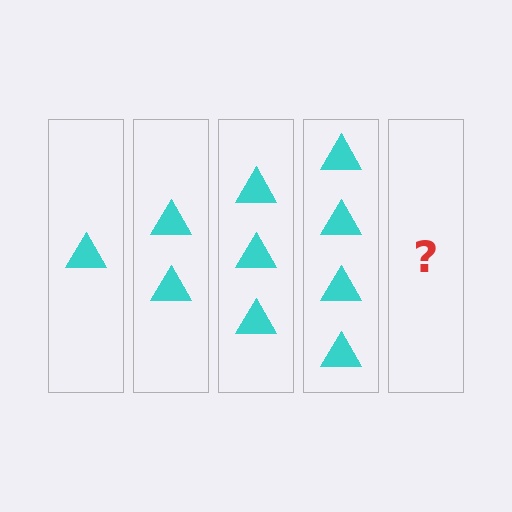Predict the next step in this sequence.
The next step is 5 triangles.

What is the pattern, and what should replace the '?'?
The pattern is that each step adds one more triangle. The '?' should be 5 triangles.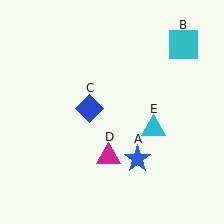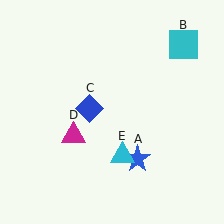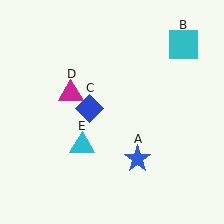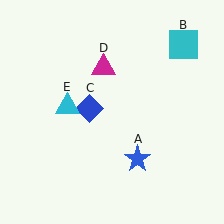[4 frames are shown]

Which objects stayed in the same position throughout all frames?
Blue star (object A) and cyan square (object B) and blue diamond (object C) remained stationary.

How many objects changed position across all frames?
2 objects changed position: magenta triangle (object D), cyan triangle (object E).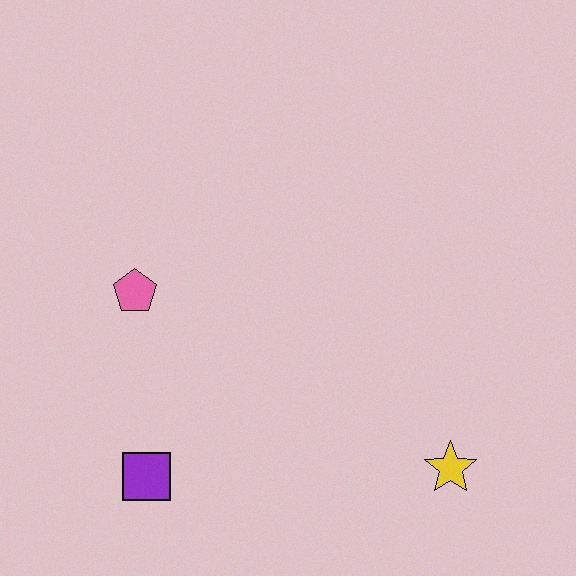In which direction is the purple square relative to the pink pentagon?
The purple square is below the pink pentagon.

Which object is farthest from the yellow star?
The pink pentagon is farthest from the yellow star.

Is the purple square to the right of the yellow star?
No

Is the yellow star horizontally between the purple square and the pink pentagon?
No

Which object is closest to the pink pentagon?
The purple square is closest to the pink pentagon.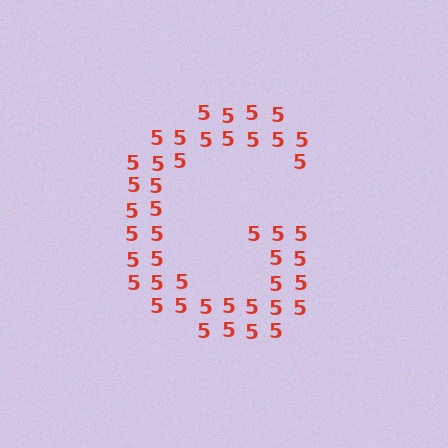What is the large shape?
The large shape is the letter G.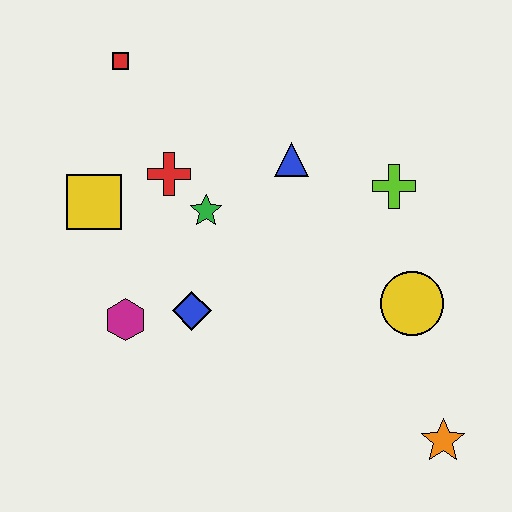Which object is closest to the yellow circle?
The lime cross is closest to the yellow circle.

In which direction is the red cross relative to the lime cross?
The red cross is to the left of the lime cross.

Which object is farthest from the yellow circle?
The red square is farthest from the yellow circle.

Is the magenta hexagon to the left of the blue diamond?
Yes